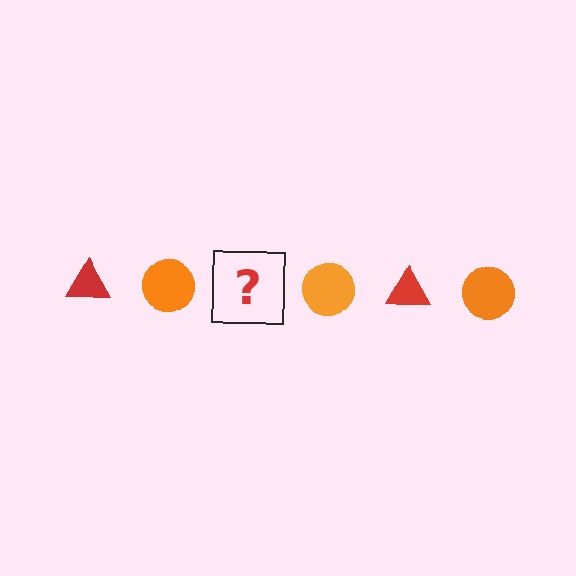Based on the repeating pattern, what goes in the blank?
The blank should be a red triangle.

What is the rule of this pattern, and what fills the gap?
The rule is that the pattern alternates between red triangle and orange circle. The gap should be filled with a red triangle.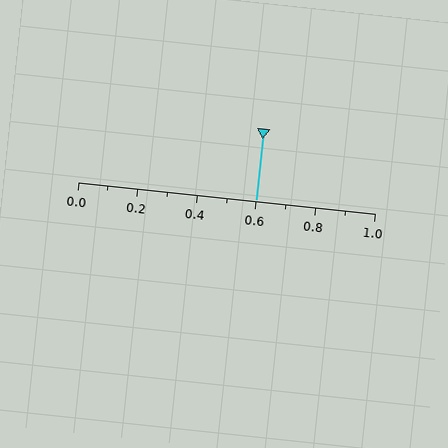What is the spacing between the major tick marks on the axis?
The major ticks are spaced 0.2 apart.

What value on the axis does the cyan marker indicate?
The marker indicates approximately 0.6.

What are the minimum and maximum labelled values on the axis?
The axis runs from 0.0 to 1.0.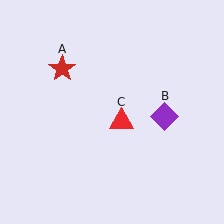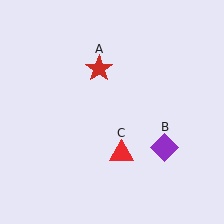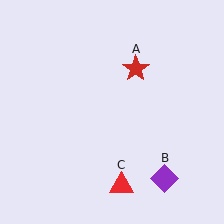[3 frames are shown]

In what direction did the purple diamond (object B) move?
The purple diamond (object B) moved down.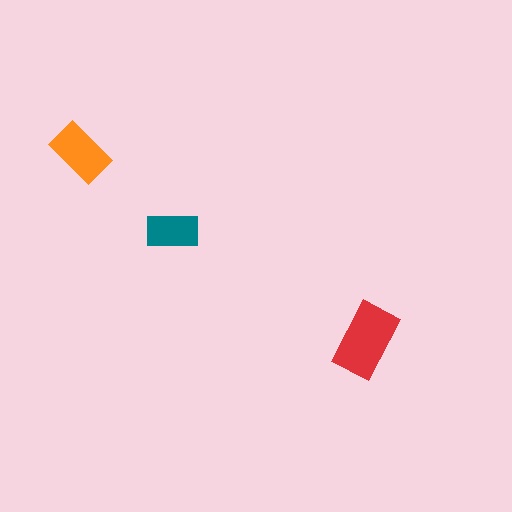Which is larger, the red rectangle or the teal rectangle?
The red one.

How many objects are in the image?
There are 3 objects in the image.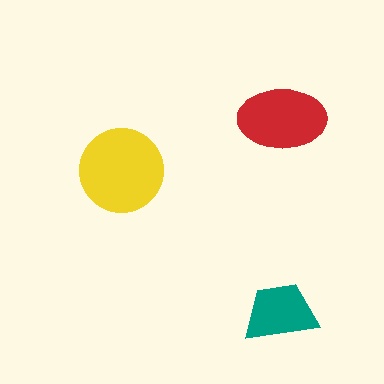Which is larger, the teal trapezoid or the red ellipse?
The red ellipse.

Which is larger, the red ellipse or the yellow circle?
The yellow circle.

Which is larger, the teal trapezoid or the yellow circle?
The yellow circle.